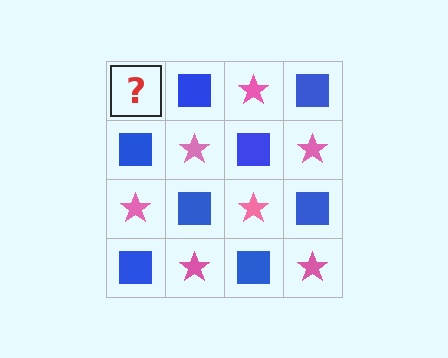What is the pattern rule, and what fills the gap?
The rule is that it alternates pink star and blue square in a checkerboard pattern. The gap should be filled with a pink star.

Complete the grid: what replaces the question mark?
The question mark should be replaced with a pink star.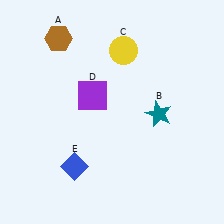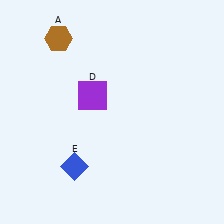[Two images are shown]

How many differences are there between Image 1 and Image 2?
There are 2 differences between the two images.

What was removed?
The teal star (B), the yellow circle (C) were removed in Image 2.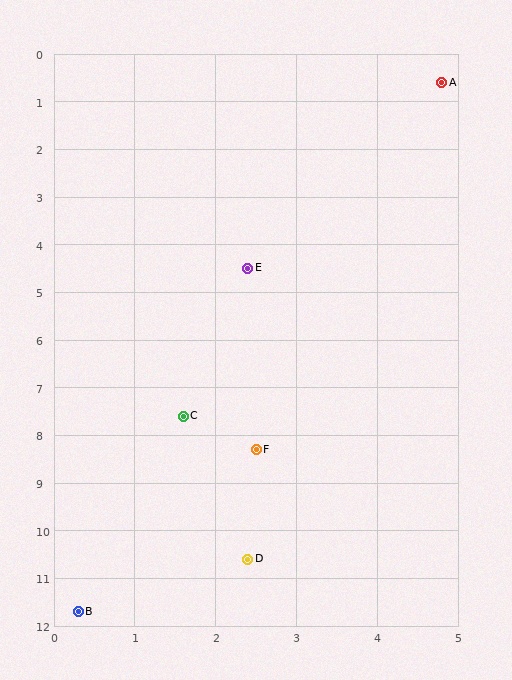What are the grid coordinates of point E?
Point E is at approximately (2.4, 4.5).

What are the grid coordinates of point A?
Point A is at approximately (4.8, 0.6).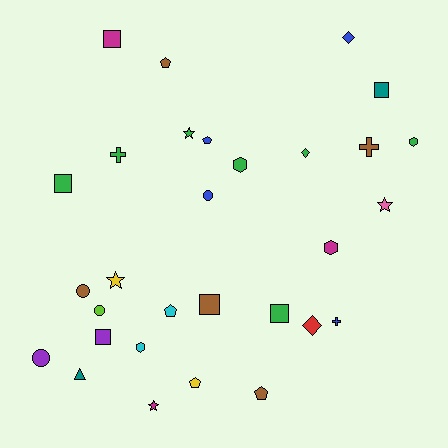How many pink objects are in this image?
There is 1 pink object.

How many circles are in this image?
There are 4 circles.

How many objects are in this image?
There are 30 objects.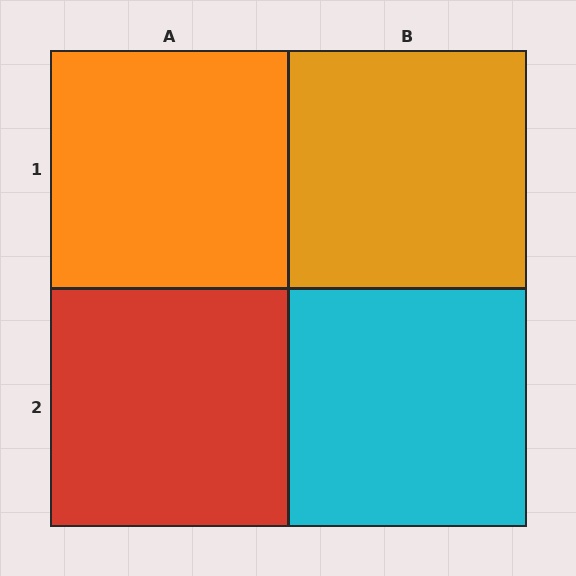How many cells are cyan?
1 cell is cyan.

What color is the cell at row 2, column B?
Cyan.